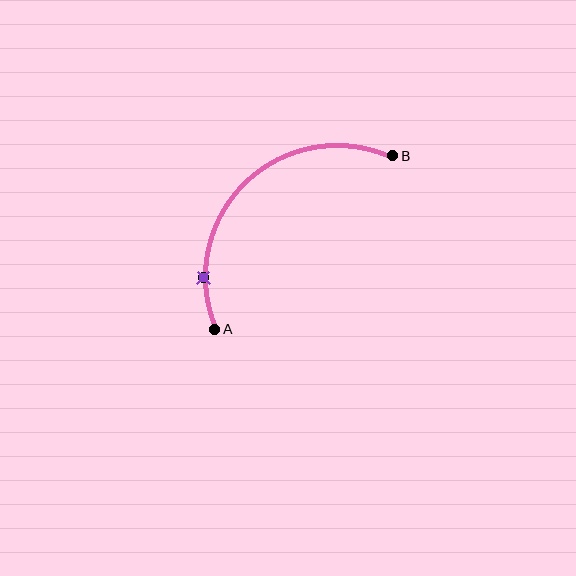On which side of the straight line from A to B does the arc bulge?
The arc bulges above and to the left of the straight line connecting A and B.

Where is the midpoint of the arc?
The arc midpoint is the point on the curve farthest from the straight line joining A and B. It sits above and to the left of that line.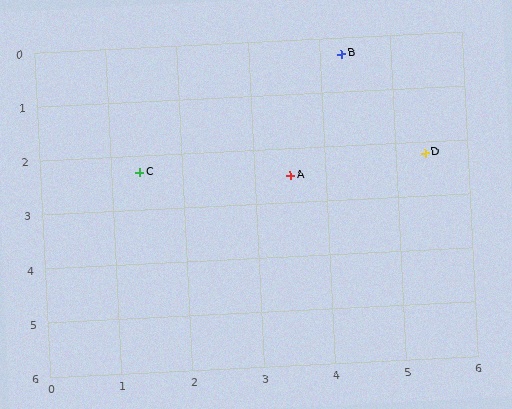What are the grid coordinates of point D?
Point D is at approximately (5.4, 2.2).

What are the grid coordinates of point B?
Point B is at approximately (4.3, 0.3).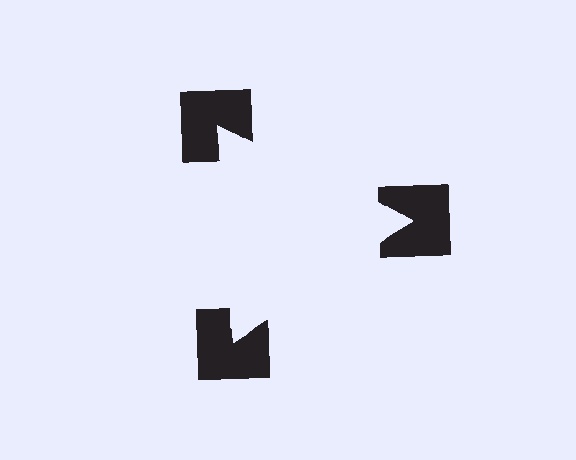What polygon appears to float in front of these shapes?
An illusory triangle — its edges are inferred from the aligned wedge cuts in the notched squares, not physically drawn.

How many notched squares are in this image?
There are 3 — one at each vertex of the illusory triangle.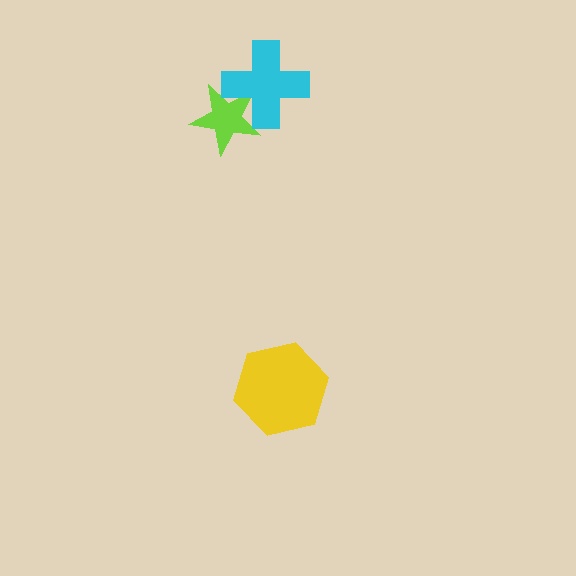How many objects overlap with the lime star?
1 object overlaps with the lime star.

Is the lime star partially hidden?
Yes, it is partially covered by another shape.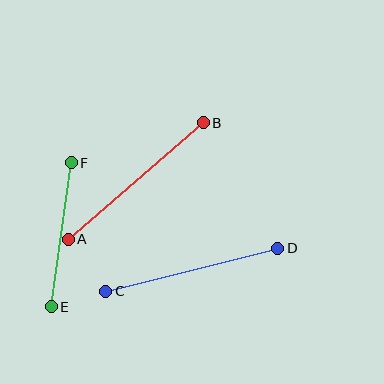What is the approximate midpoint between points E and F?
The midpoint is at approximately (61, 235) pixels.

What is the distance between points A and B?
The distance is approximately 178 pixels.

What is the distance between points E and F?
The distance is approximately 145 pixels.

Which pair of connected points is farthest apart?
Points A and B are farthest apart.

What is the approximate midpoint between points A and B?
The midpoint is at approximately (136, 181) pixels.